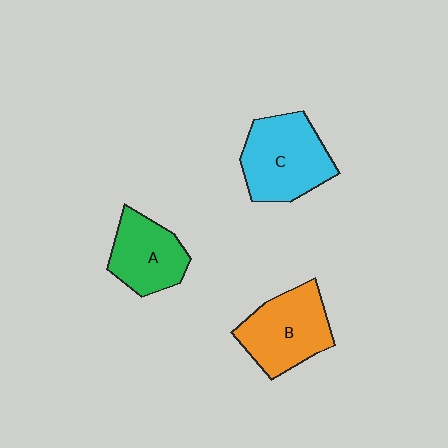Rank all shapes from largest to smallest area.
From largest to smallest: C (cyan), B (orange), A (green).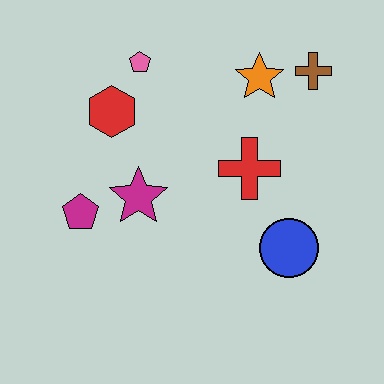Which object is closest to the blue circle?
The red cross is closest to the blue circle.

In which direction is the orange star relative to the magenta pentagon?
The orange star is to the right of the magenta pentagon.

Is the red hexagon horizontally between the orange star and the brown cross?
No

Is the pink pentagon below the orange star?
No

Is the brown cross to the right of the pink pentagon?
Yes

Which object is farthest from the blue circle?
The pink pentagon is farthest from the blue circle.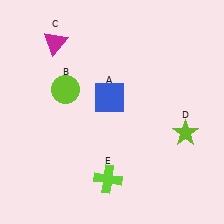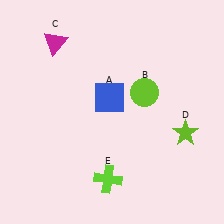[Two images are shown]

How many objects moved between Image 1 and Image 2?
1 object moved between the two images.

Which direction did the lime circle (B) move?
The lime circle (B) moved right.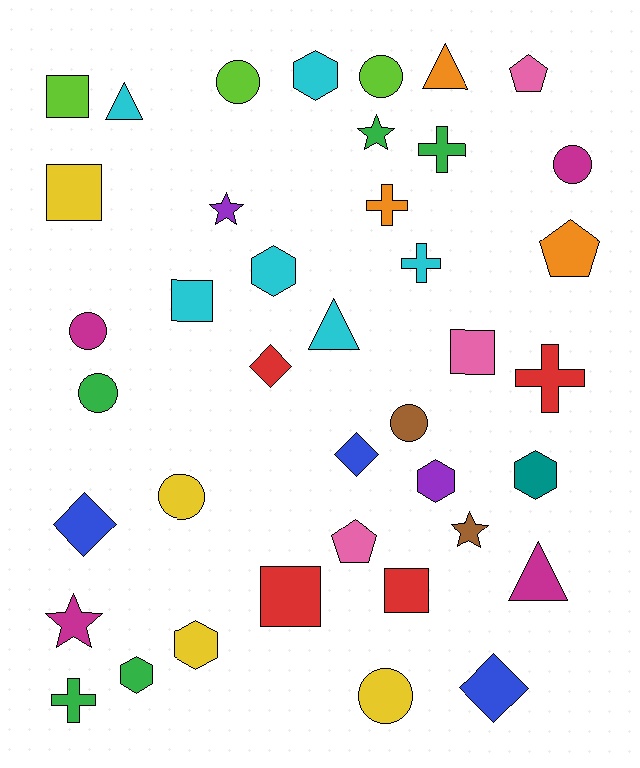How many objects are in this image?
There are 40 objects.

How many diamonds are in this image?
There are 4 diamonds.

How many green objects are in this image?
There are 5 green objects.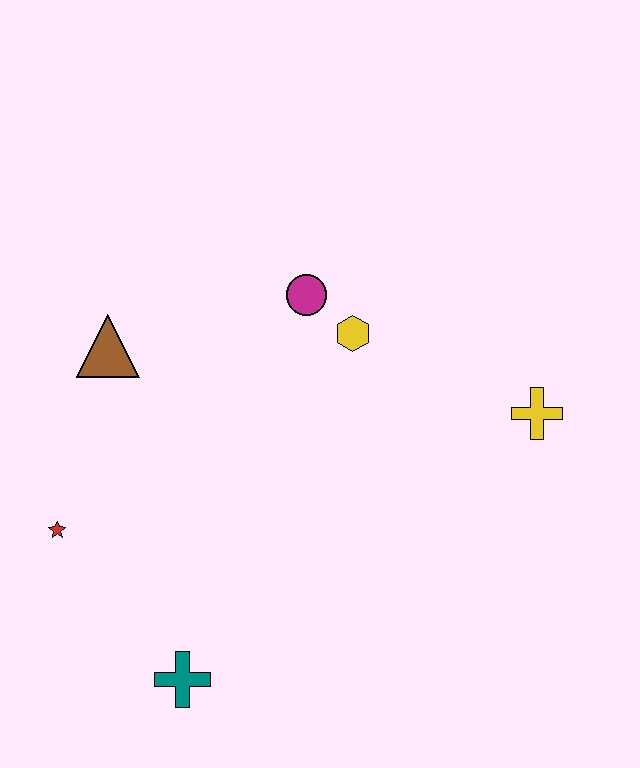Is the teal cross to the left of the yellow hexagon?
Yes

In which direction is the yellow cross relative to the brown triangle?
The yellow cross is to the right of the brown triangle.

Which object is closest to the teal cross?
The red star is closest to the teal cross.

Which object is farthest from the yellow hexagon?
The teal cross is farthest from the yellow hexagon.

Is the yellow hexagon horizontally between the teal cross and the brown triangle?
No